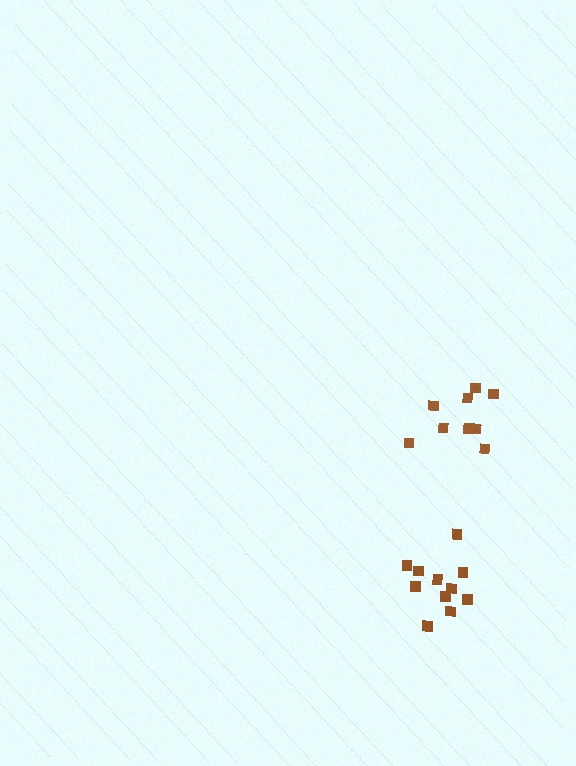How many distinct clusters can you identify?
There are 2 distinct clusters.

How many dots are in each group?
Group 1: 11 dots, Group 2: 9 dots (20 total).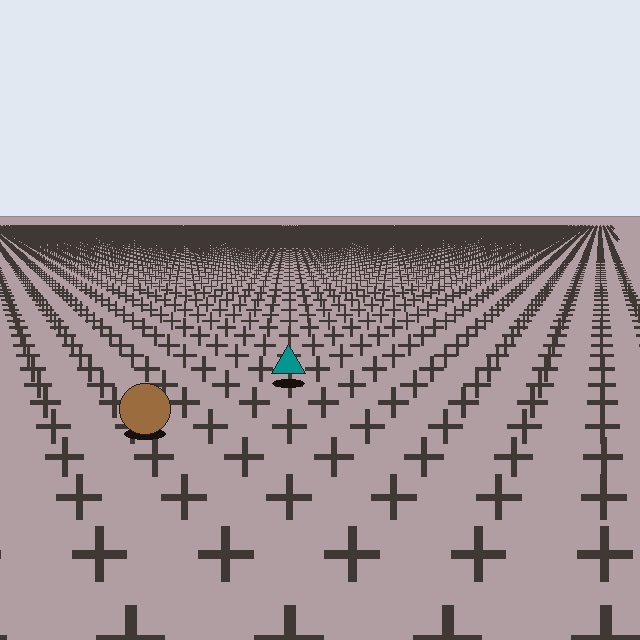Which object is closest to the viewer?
The brown circle is closest. The texture marks near it are larger and more spread out.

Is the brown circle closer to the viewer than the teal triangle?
Yes. The brown circle is closer — you can tell from the texture gradient: the ground texture is coarser near it.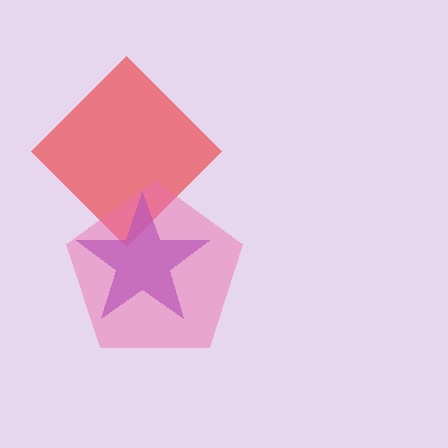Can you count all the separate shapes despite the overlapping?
Yes, there are 3 separate shapes.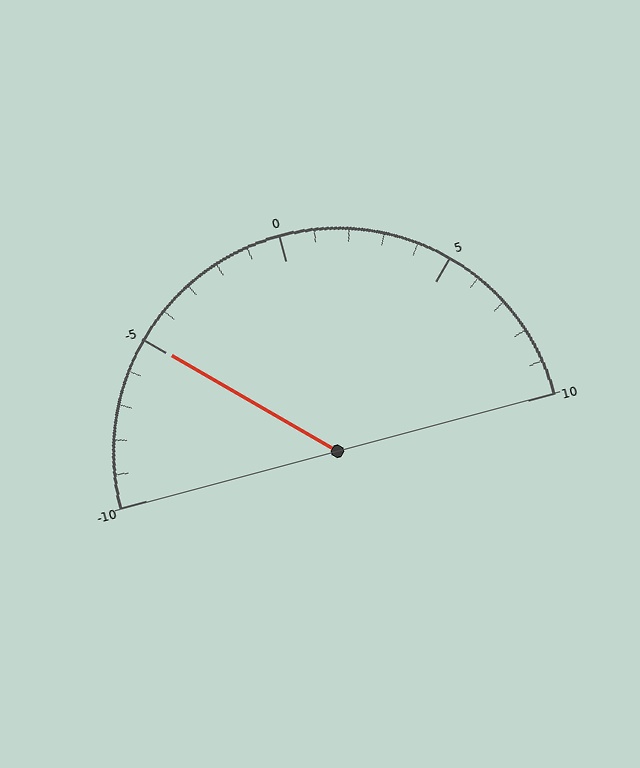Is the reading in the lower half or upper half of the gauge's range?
The reading is in the lower half of the range (-10 to 10).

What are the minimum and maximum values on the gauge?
The gauge ranges from -10 to 10.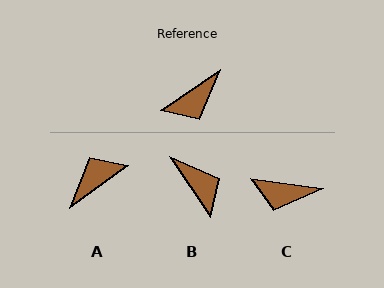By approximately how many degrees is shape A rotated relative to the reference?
Approximately 178 degrees clockwise.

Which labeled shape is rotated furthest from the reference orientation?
A, about 178 degrees away.